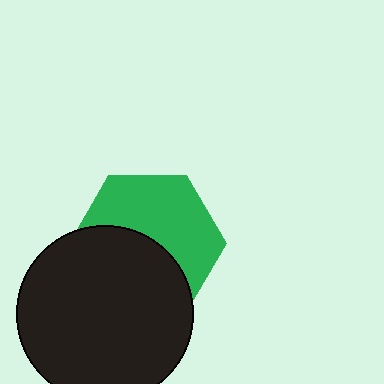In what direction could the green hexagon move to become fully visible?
The green hexagon could move up. That would shift it out from behind the black circle entirely.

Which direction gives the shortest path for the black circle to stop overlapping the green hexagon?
Moving down gives the shortest separation.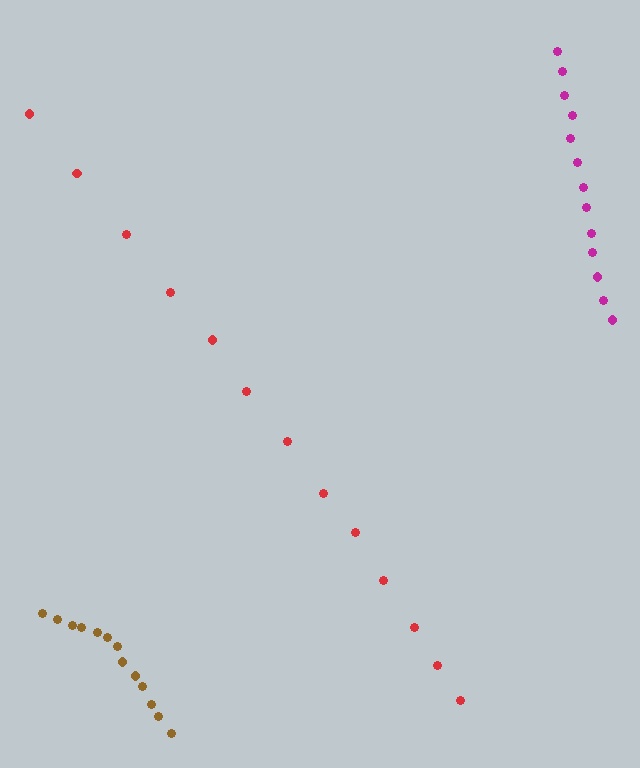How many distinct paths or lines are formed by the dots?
There are 3 distinct paths.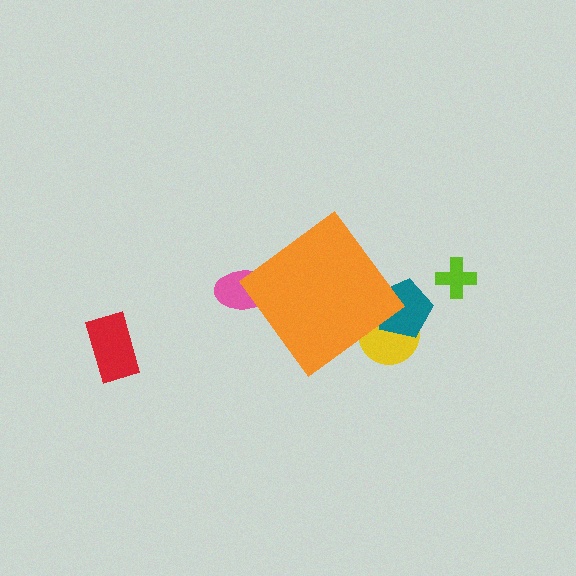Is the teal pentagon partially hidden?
Yes, the teal pentagon is partially hidden behind the orange diamond.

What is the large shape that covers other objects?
An orange diamond.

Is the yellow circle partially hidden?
Yes, the yellow circle is partially hidden behind the orange diamond.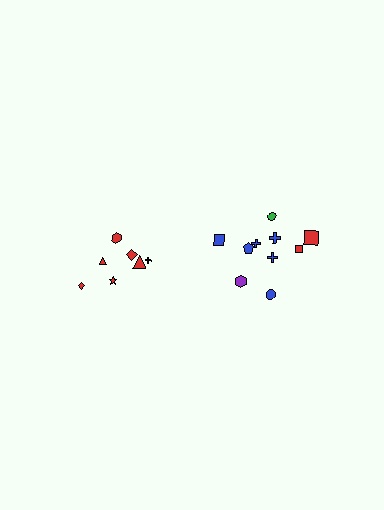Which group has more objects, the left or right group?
The right group.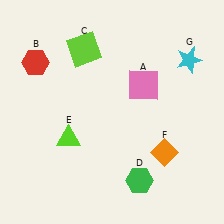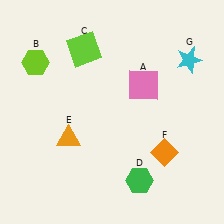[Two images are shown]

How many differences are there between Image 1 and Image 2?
There are 2 differences between the two images.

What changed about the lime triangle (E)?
In Image 1, E is lime. In Image 2, it changed to orange.